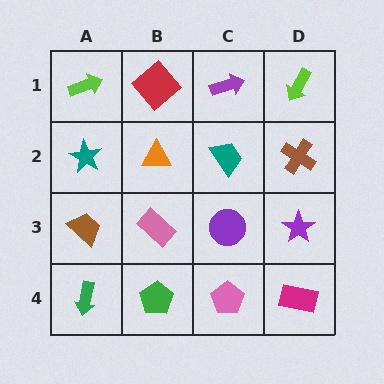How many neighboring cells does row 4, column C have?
3.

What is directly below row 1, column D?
A brown cross.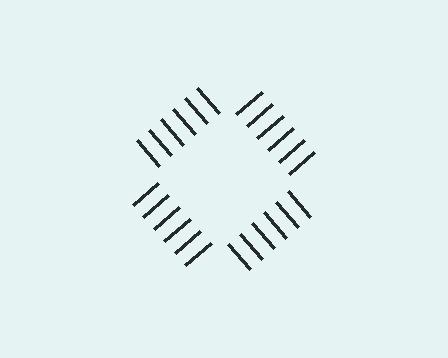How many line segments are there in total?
24 — 6 along each of the 4 edges.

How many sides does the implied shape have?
4 sides — the line-ends trace a square.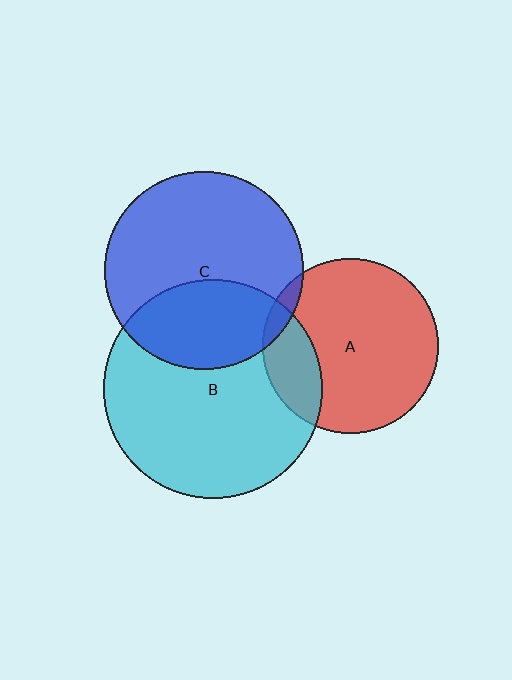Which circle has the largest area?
Circle B (cyan).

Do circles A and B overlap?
Yes.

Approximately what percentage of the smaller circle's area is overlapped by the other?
Approximately 20%.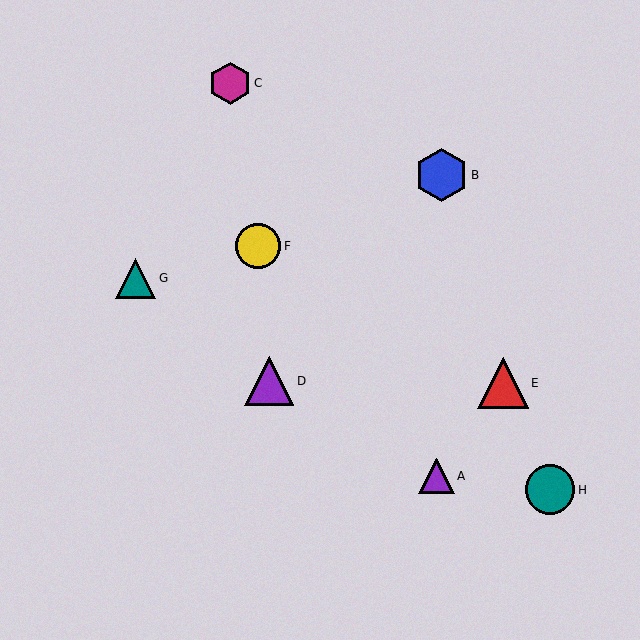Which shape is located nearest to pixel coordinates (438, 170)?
The blue hexagon (labeled B) at (441, 175) is nearest to that location.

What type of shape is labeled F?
Shape F is a yellow circle.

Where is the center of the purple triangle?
The center of the purple triangle is at (269, 381).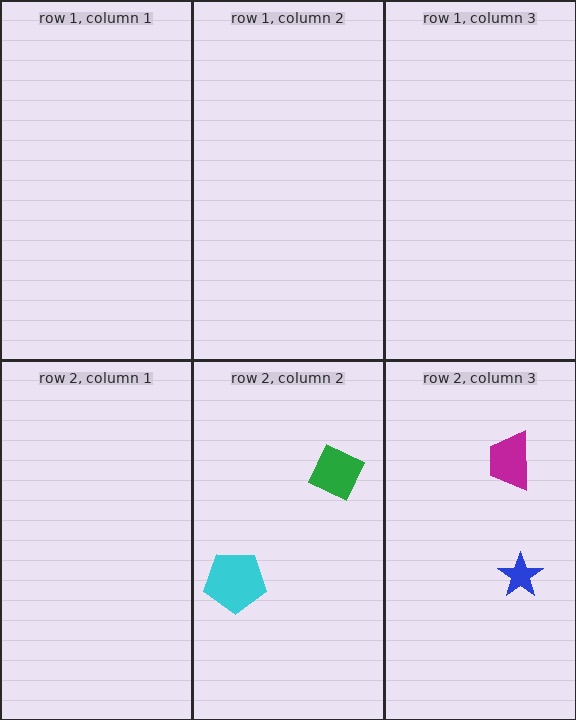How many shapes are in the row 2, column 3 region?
2.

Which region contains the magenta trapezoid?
The row 2, column 3 region.